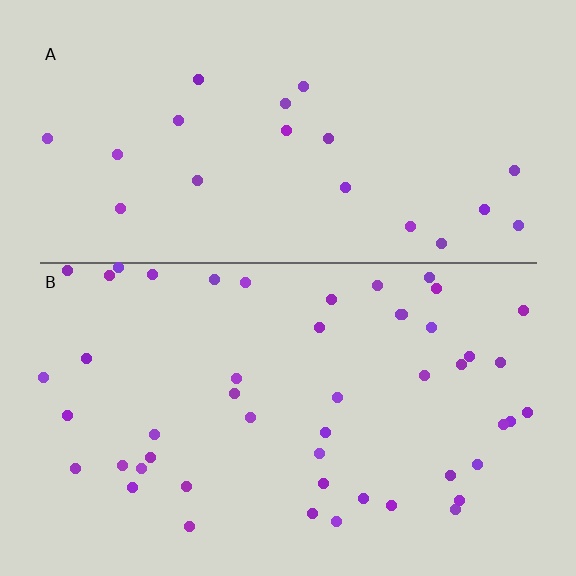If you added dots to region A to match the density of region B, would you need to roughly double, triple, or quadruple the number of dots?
Approximately double.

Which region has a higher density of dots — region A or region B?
B (the bottom).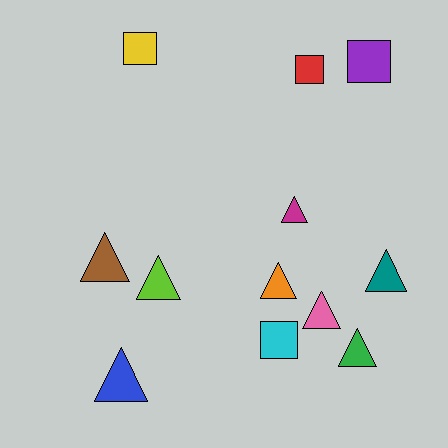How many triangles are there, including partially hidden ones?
There are 8 triangles.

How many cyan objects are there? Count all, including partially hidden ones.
There is 1 cyan object.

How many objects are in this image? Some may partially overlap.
There are 12 objects.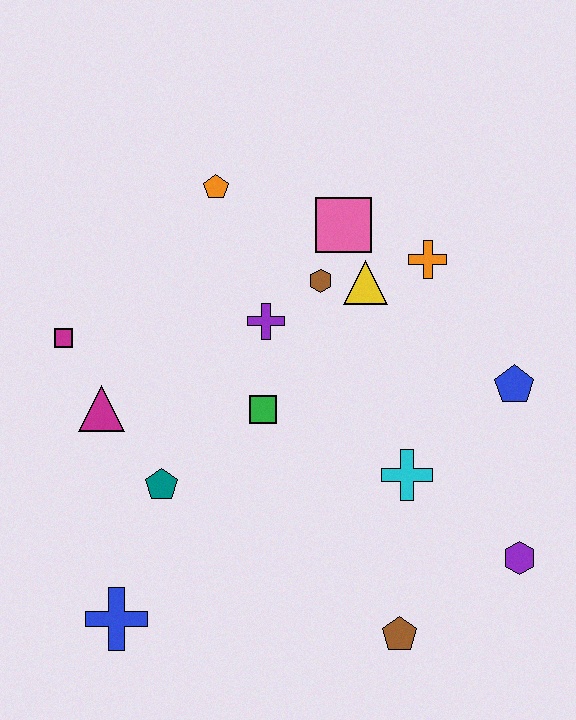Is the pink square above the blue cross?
Yes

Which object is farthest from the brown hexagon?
The blue cross is farthest from the brown hexagon.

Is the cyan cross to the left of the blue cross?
No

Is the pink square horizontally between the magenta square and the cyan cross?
Yes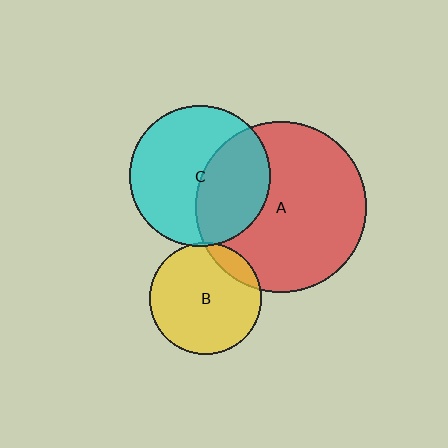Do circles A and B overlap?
Yes.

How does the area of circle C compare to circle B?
Approximately 1.6 times.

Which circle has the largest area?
Circle A (red).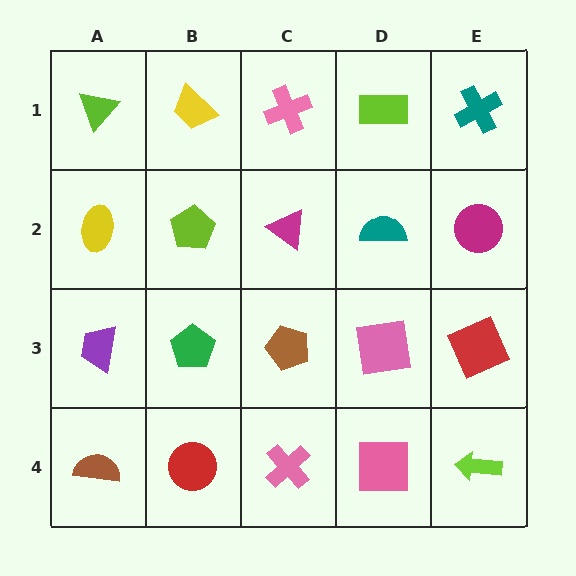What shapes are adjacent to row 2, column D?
A lime rectangle (row 1, column D), a pink square (row 3, column D), a magenta triangle (row 2, column C), a magenta circle (row 2, column E).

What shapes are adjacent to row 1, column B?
A lime pentagon (row 2, column B), a lime triangle (row 1, column A), a pink cross (row 1, column C).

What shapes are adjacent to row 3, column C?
A magenta triangle (row 2, column C), a pink cross (row 4, column C), a green pentagon (row 3, column B), a pink square (row 3, column D).